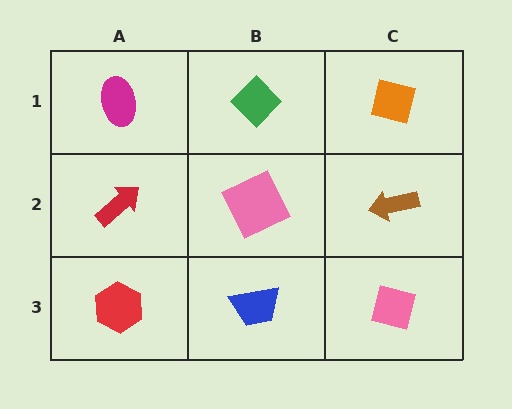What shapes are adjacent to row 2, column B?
A green diamond (row 1, column B), a blue trapezoid (row 3, column B), a red arrow (row 2, column A), a brown arrow (row 2, column C).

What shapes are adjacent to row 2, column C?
An orange square (row 1, column C), a pink square (row 3, column C), a pink square (row 2, column B).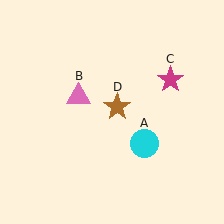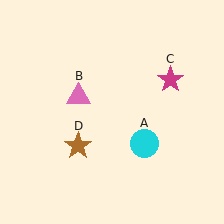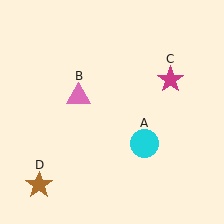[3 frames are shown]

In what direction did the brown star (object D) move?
The brown star (object D) moved down and to the left.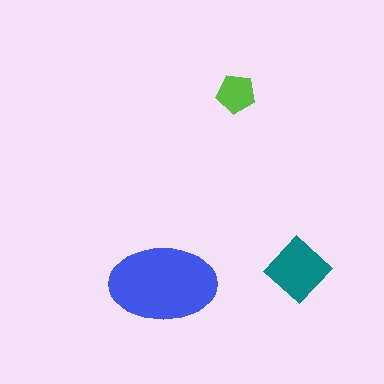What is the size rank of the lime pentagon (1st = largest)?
3rd.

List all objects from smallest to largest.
The lime pentagon, the teal diamond, the blue ellipse.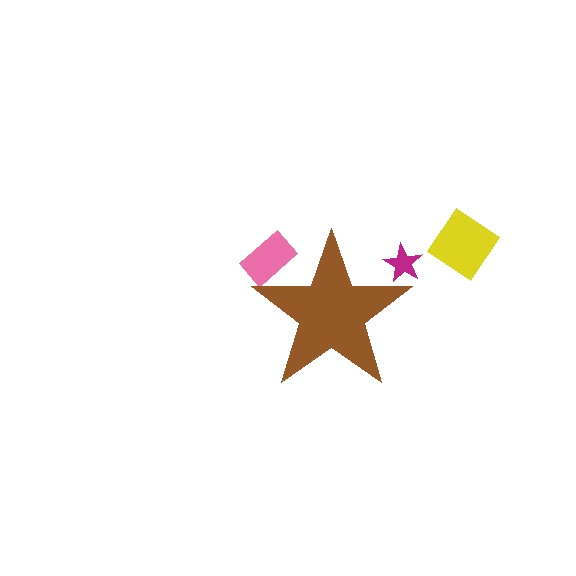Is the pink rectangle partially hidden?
Yes, the pink rectangle is partially hidden behind the brown star.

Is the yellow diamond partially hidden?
No, the yellow diamond is fully visible.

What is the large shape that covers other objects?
A brown star.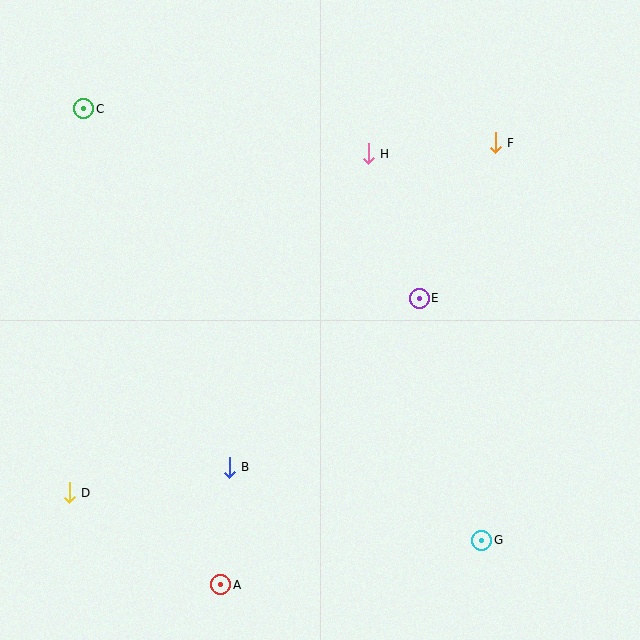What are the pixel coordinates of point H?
Point H is at (368, 154).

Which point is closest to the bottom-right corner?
Point G is closest to the bottom-right corner.